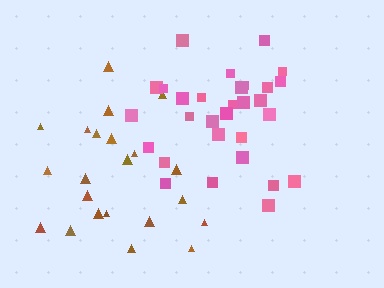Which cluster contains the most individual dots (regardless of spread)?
Pink (30).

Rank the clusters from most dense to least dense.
pink, brown.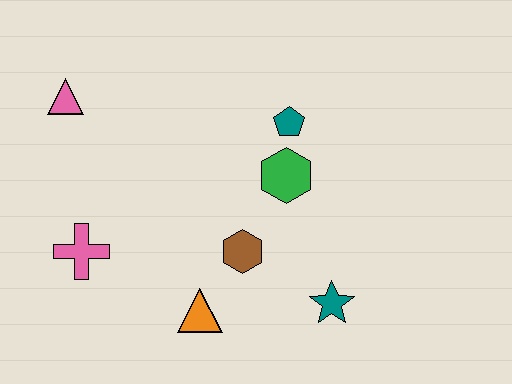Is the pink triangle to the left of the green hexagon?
Yes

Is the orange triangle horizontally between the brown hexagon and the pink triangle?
Yes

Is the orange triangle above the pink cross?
No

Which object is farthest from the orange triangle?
The pink triangle is farthest from the orange triangle.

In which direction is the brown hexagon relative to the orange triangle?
The brown hexagon is above the orange triangle.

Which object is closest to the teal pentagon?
The green hexagon is closest to the teal pentagon.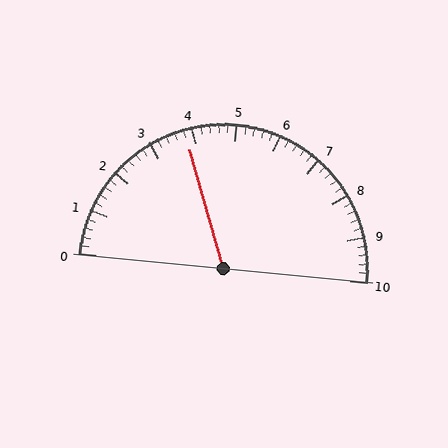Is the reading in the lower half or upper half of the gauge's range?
The reading is in the lower half of the range (0 to 10).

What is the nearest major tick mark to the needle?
The nearest major tick mark is 4.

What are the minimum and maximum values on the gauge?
The gauge ranges from 0 to 10.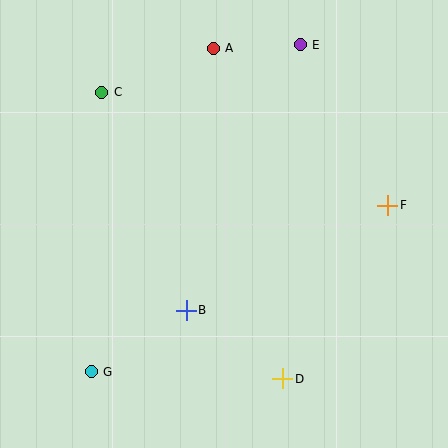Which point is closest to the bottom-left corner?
Point G is closest to the bottom-left corner.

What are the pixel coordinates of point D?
Point D is at (283, 379).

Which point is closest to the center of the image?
Point B at (186, 310) is closest to the center.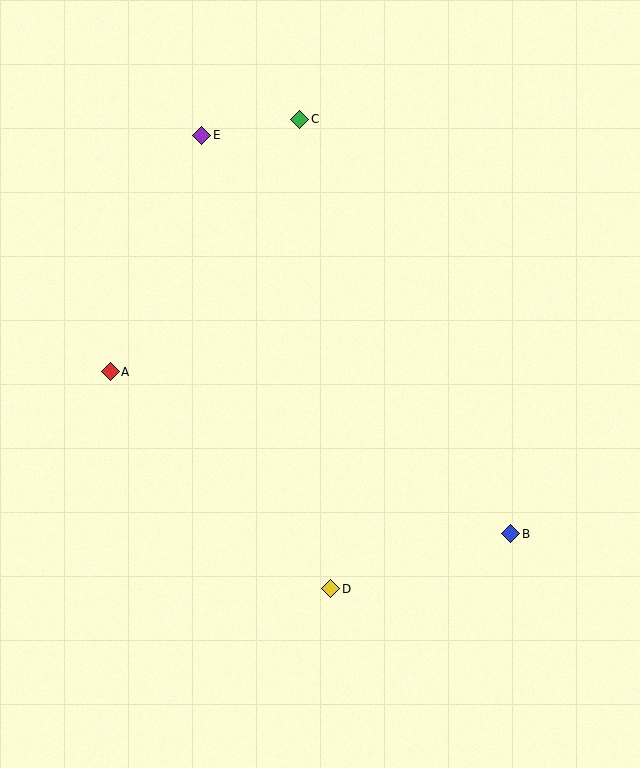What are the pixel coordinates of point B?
Point B is at (511, 534).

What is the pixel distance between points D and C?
The distance between D and C is 471 pixels.